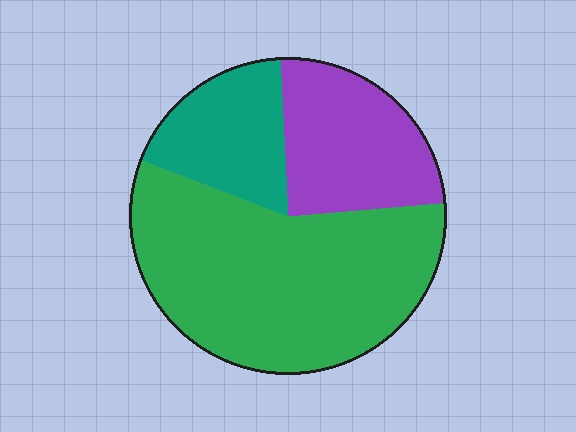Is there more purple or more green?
Green.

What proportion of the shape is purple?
Purple takes up about one quarter (1/4) of the shape.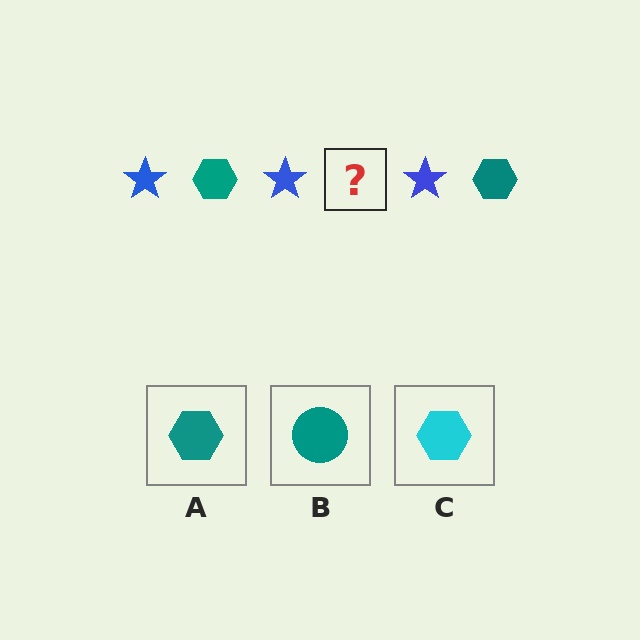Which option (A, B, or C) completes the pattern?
A.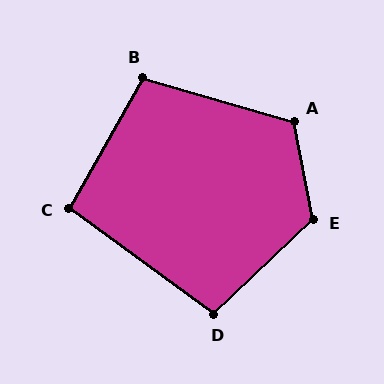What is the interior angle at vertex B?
Approximately 104 degrees (obtuse).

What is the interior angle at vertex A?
Approximately 117 degrees (obtuse).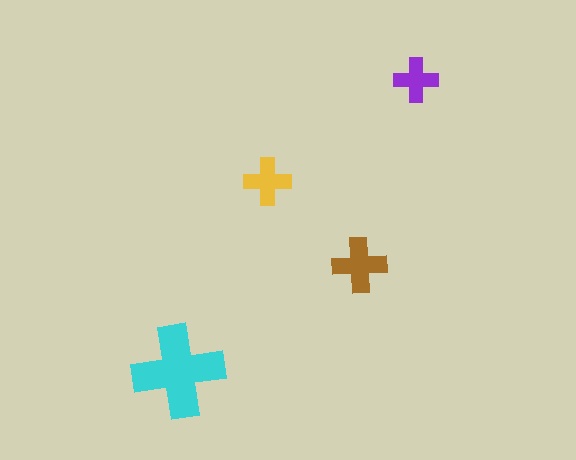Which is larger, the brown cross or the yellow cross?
The brown one.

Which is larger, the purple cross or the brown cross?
The brown one.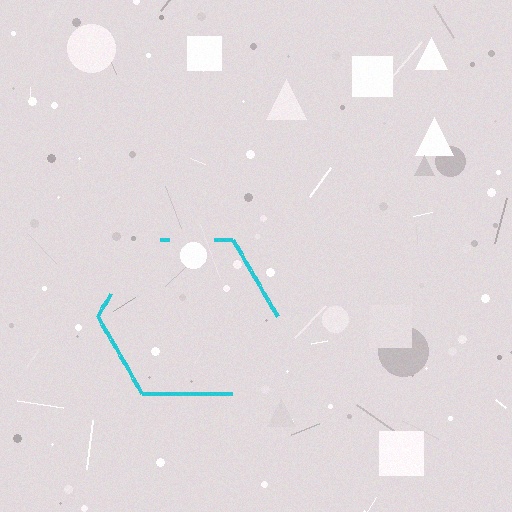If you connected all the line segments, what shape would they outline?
They would outline a hexagon.